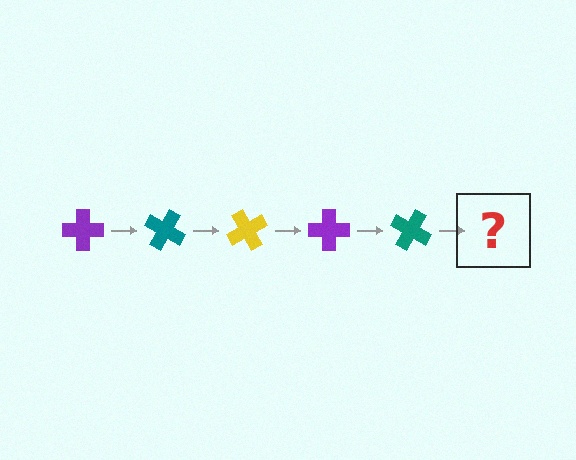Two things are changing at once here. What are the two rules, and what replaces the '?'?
The two rules are that it rotates 30 degrees each step and the color cycles through purple, teal, and yellow. The '?' should be a yellow cross, rotated 150 degrees from the start.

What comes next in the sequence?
The next element should be a yellow cross, rotated 150 degrees from the start.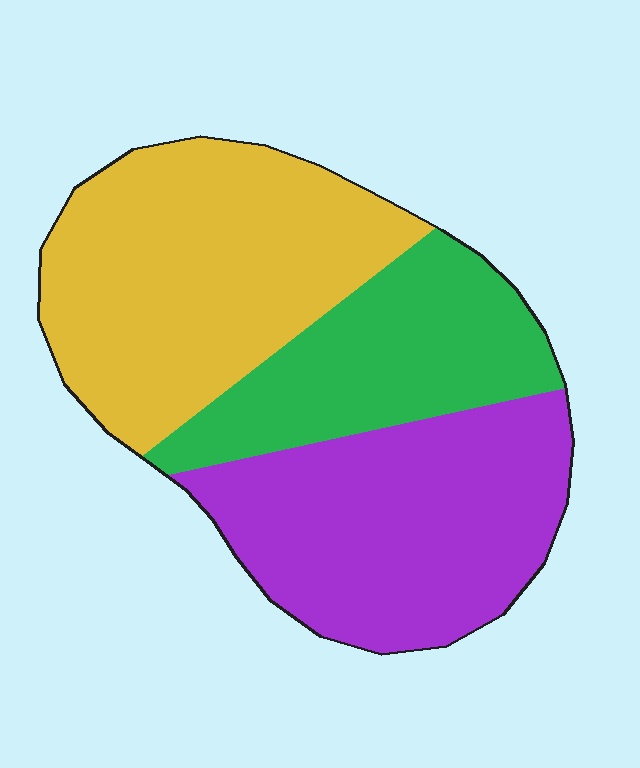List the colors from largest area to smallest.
From largest to smallest: yellow, purple, green.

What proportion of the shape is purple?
Purple takes up about three eighths (3/8) of the shape.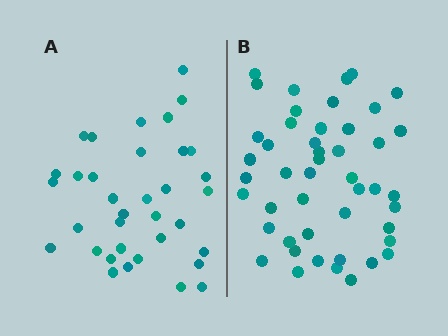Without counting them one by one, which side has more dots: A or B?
Region B (the right region) has more dots.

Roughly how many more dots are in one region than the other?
Region B has roughly 12 or so more dots than region A.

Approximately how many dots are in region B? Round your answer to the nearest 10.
About 50 dots. (The exact count is 47, which rounds to 50.)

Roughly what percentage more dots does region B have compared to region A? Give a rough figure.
About 35% more.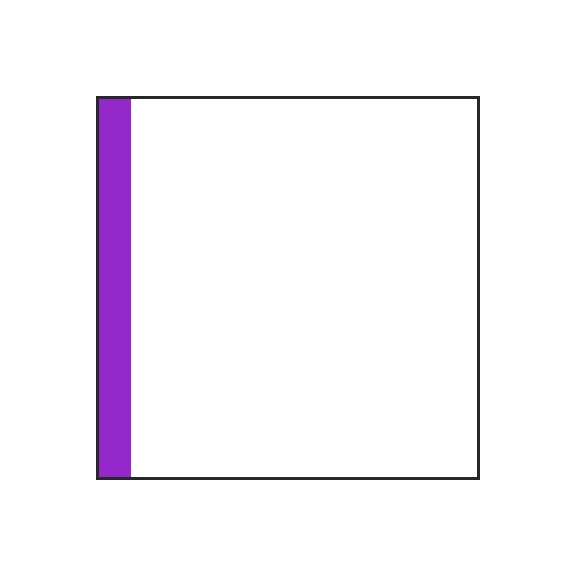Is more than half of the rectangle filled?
No.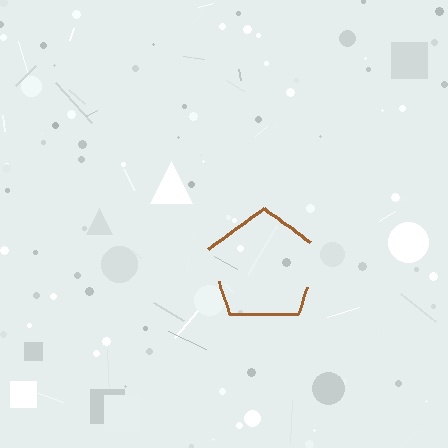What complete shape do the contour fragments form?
The contour fragments form a pentagon.